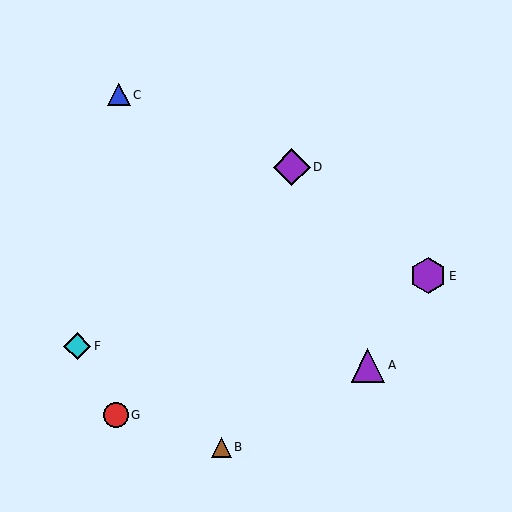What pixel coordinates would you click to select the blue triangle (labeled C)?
Click at (119, 95) to select the blue triangle C.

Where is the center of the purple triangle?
The center of the purple triangle is at (368, 365).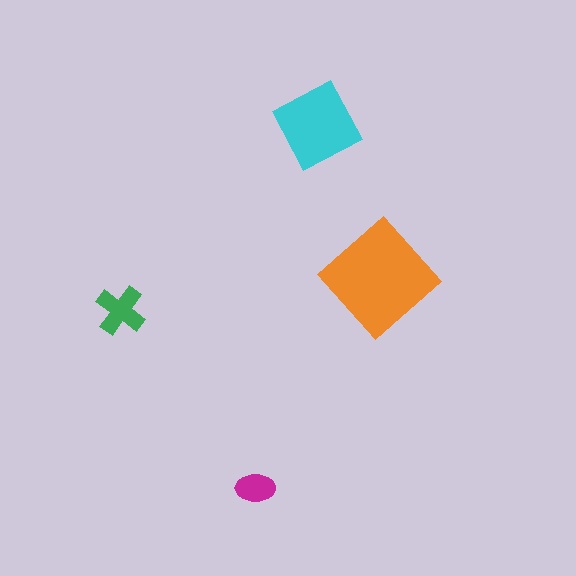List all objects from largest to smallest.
The orange diamond, the cyan square, the green cross, the magenta ellipse.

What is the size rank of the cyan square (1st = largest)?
2nd.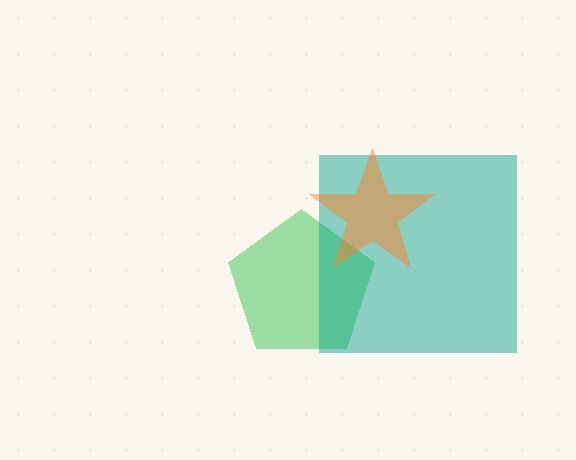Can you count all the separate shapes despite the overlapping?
Yes, there are 3 separate shapes.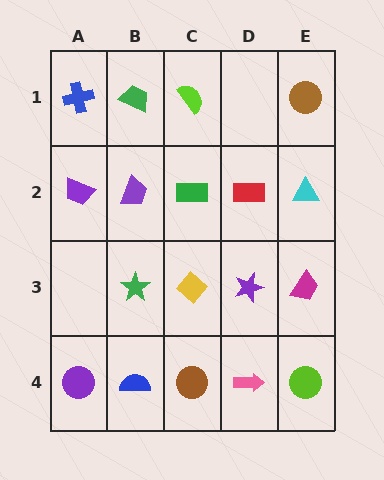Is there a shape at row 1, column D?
No, that cell is empty.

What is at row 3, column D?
A purple star.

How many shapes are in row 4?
5 shapes.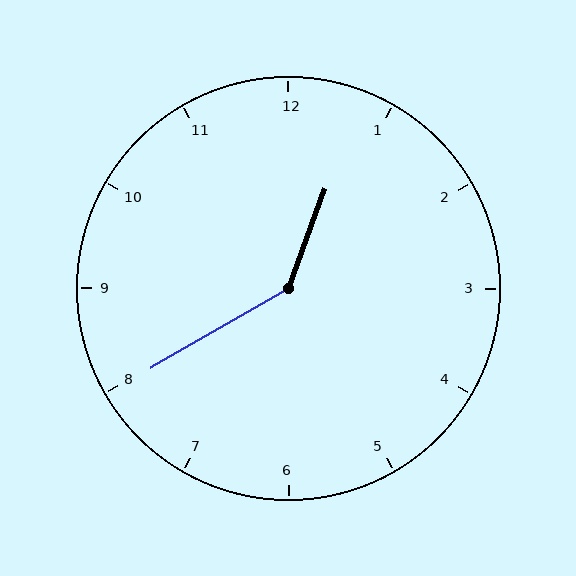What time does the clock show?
12:40.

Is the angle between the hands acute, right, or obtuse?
It is obtuse.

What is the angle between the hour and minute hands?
Approximately 140 degrees.